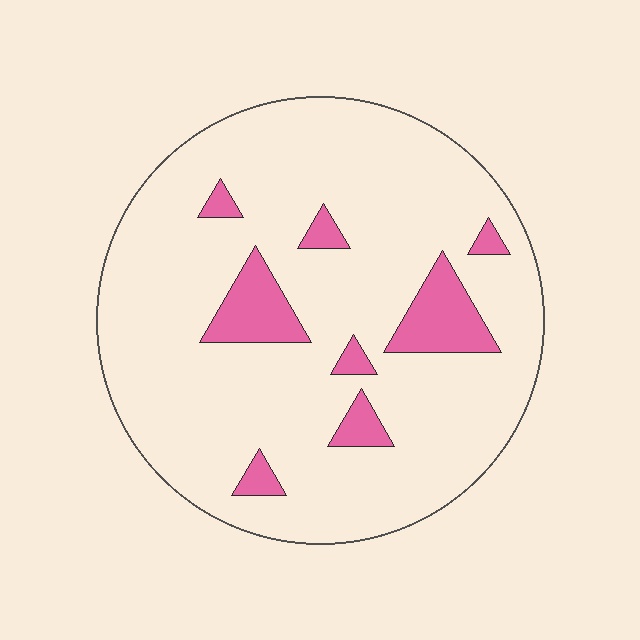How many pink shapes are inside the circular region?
8.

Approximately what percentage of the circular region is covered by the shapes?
Approximately 10%.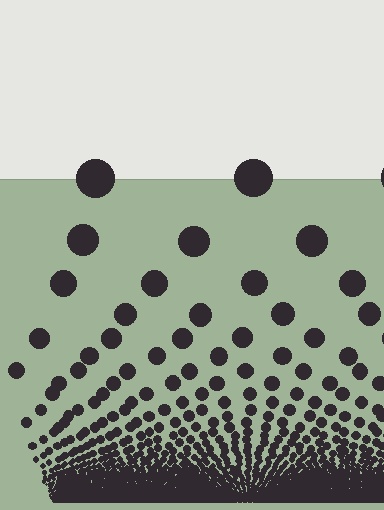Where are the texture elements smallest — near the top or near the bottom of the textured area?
Near the bottom.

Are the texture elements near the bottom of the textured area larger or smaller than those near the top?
Smaller. The gradient is inverted — elements near the bottom are smaller and denser.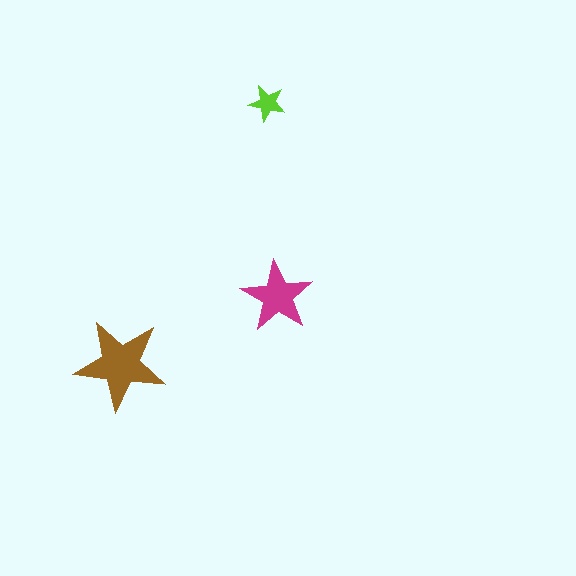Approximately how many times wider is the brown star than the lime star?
About 2.5 times wider.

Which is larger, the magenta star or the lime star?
The magenta one.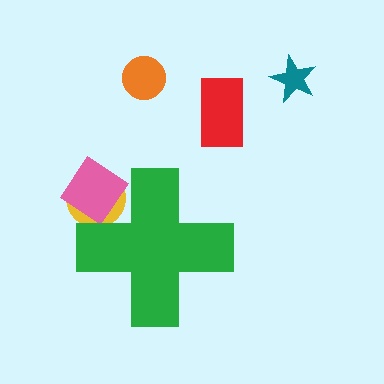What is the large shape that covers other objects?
A green cross.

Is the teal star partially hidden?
No, the teal star is fully visible.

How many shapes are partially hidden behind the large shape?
2 shapes are partially hidden.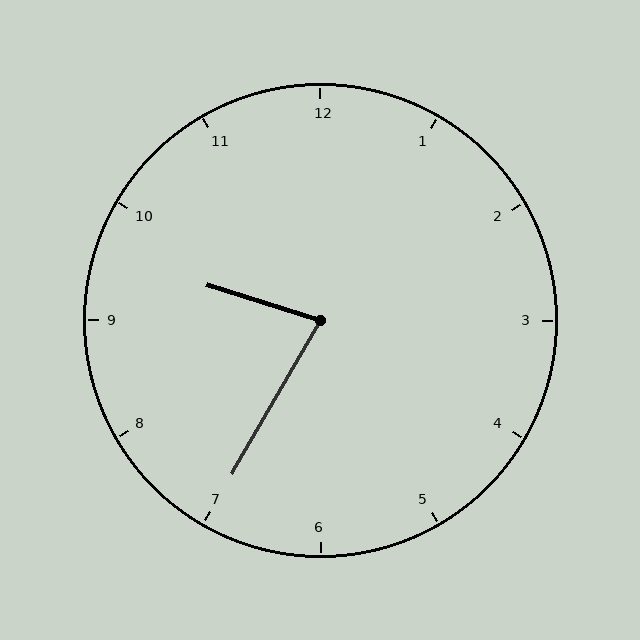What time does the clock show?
9:35.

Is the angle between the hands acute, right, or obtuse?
It is acute.